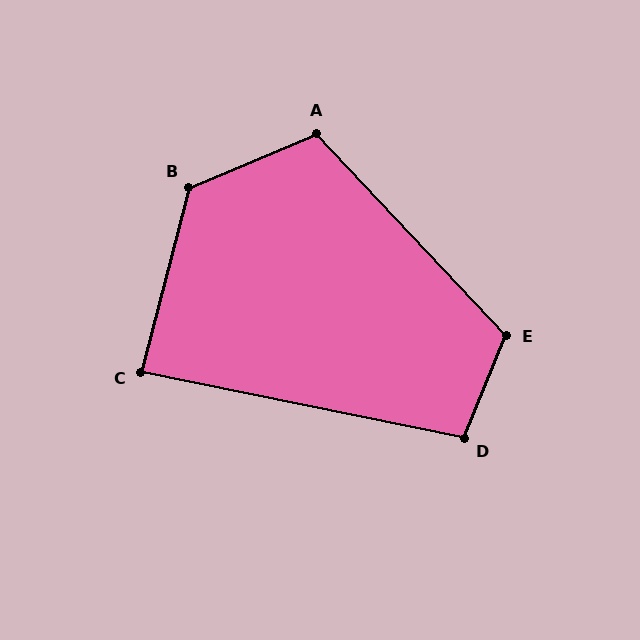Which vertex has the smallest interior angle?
C, at approximately 87 degrees.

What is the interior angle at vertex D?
Approximately 101 degrees (obtuse).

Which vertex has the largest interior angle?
B, at approximately 127 degrees.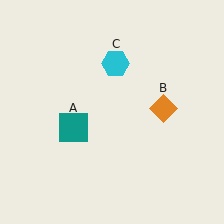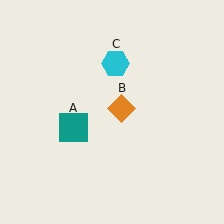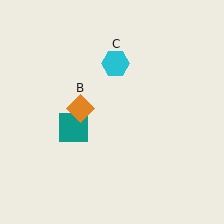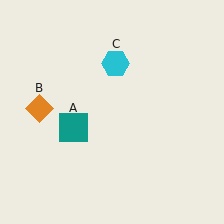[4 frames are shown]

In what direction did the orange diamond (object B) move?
The orange diamond (object B) moved left.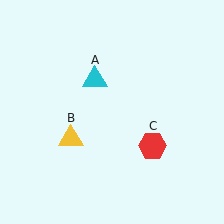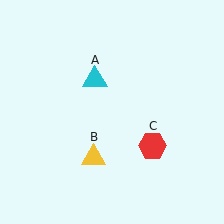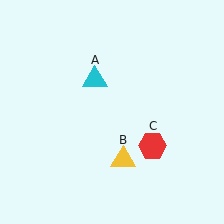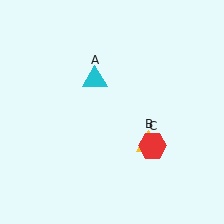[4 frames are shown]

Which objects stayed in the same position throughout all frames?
Cyan triangle (object A) and red hexagon (object C) remained stationary.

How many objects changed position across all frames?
1 object changed position: yellow triangle (object B).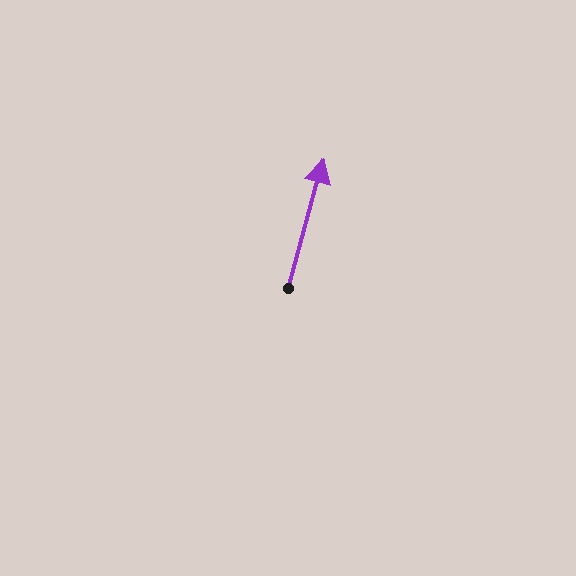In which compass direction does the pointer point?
North.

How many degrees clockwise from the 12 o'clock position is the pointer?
Approximately 16 degrees.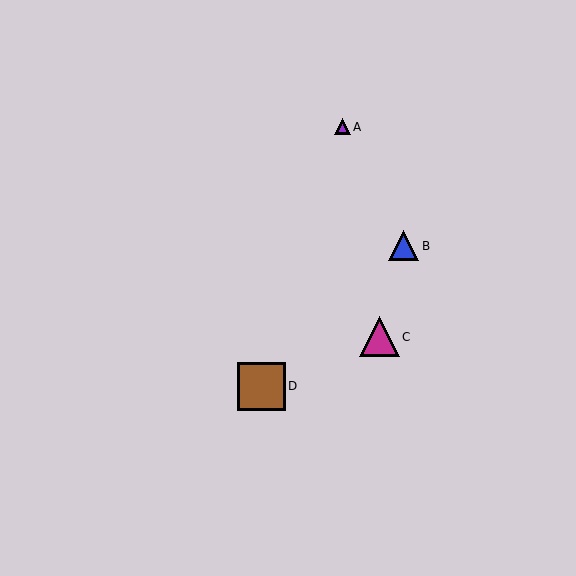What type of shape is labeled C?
Shape C is a magenta triangle.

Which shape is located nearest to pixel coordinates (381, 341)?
The magenta triangle (labeled C) at (379, 337) is nearest to that location.